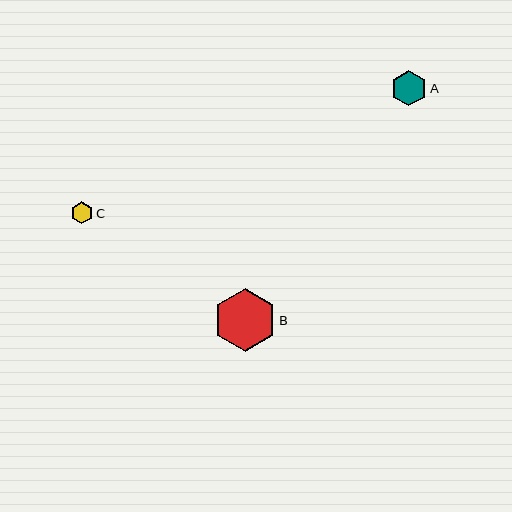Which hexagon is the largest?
Hexagon B is the largest with a size of approximately 63 pixels.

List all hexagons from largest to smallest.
From largest to smallest: B, A, C.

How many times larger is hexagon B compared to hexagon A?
Hexagon B is approximately 1.8 times the size of hexagon A.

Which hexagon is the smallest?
Hexagon C is the smallest with a size of approximately 22 pixels.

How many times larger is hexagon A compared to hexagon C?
Hexagon A is approximately 1.6 times the size of hexagon C.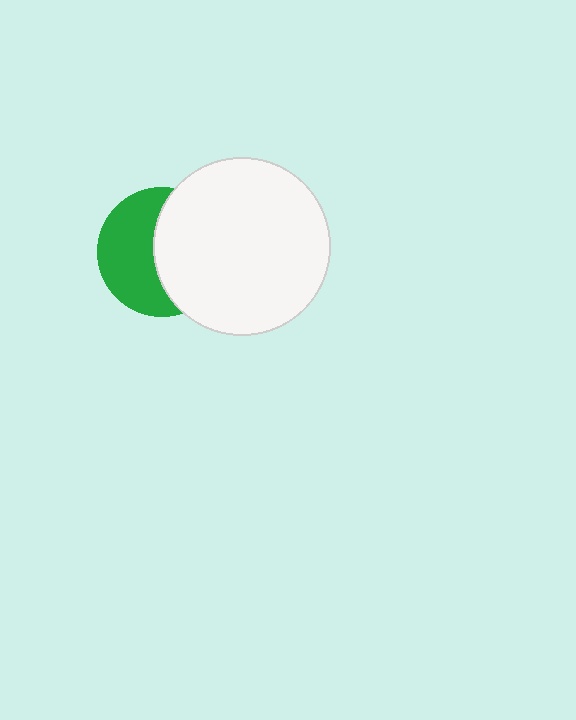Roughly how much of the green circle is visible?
About half of it is visible (roughly 50%).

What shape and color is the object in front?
The object in front is a white circle.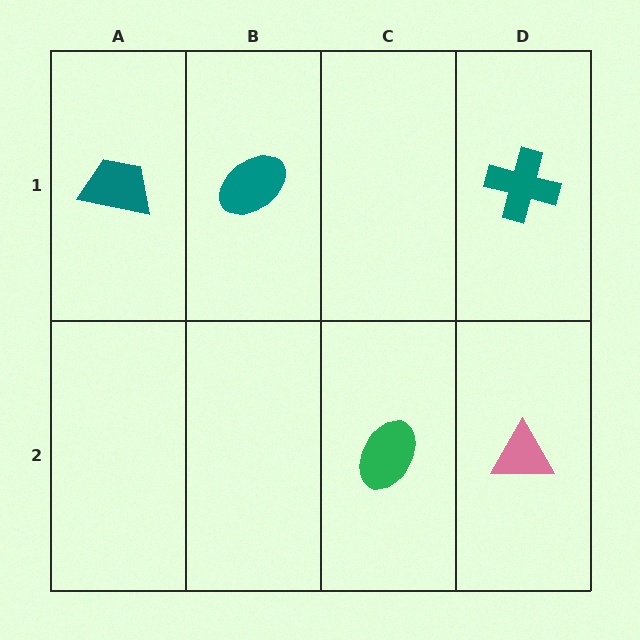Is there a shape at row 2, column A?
No, that cell is empty.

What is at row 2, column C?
A green ellipse.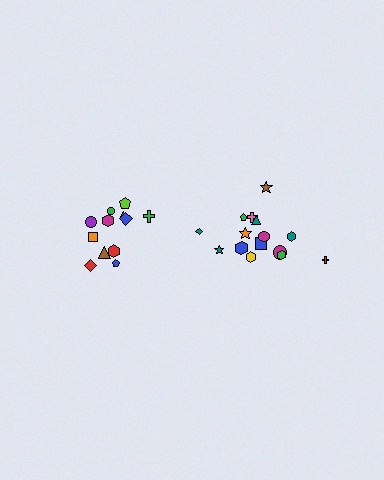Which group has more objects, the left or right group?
The right group.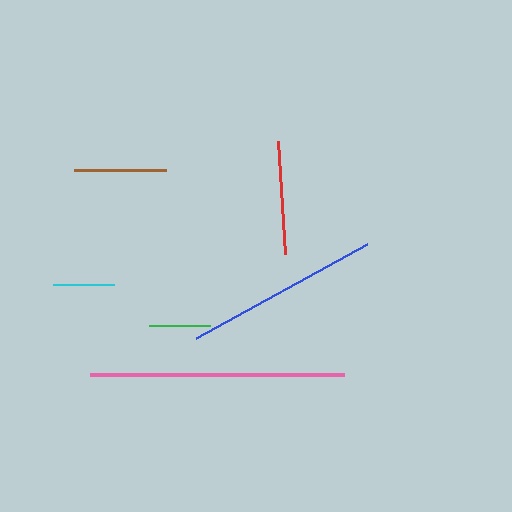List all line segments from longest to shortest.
From longest to shortest: pink, blue, red, brown, cyan, green.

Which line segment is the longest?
The pink line is the longest at approximately 254 pixels.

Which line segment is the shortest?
The green line is the shortest at approximately 61 pixels.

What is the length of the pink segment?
The pink segment is approximately 254 pixels long.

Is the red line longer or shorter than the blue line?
The blue line is longer than the red line.